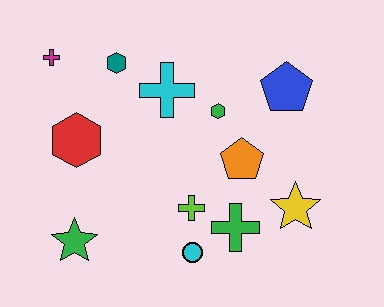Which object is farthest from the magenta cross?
The yellow star is farthest from the magenta cross.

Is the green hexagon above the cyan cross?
No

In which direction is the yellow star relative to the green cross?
The yellow star is to the right of the green cross.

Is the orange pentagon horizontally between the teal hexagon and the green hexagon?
No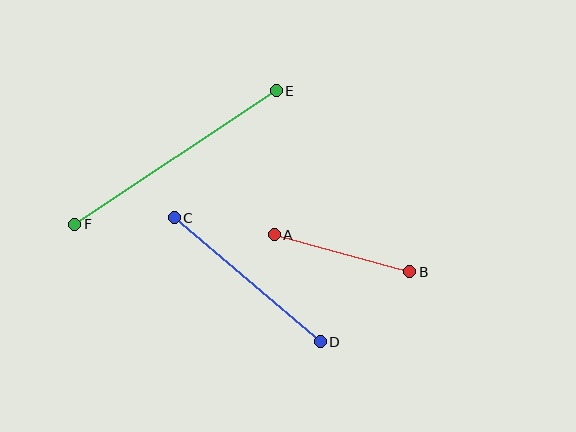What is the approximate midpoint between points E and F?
The midpoint is at approximately (176, 158) pixels.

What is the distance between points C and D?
The distance is approximately 191 pixels.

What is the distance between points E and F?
The distance is approximately 242 pixels.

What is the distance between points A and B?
The distance is approximately 141 pixels.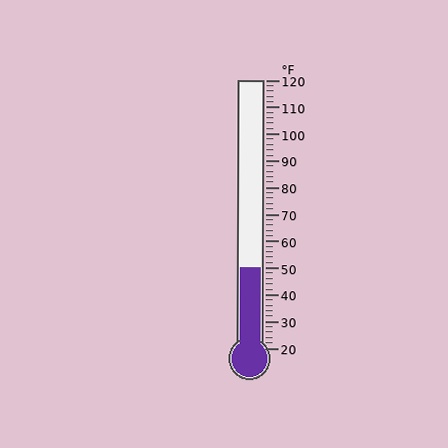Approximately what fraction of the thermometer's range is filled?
The thermometer is filled to approximately 30% of its range.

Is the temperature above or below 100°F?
The temperature is below 100°F.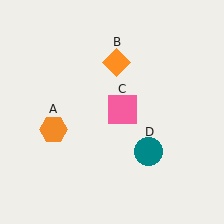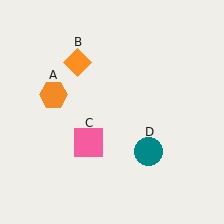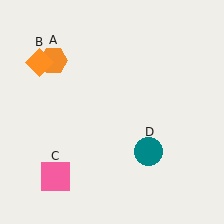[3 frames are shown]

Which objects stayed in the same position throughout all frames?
Teal circle (object D) remained stationary.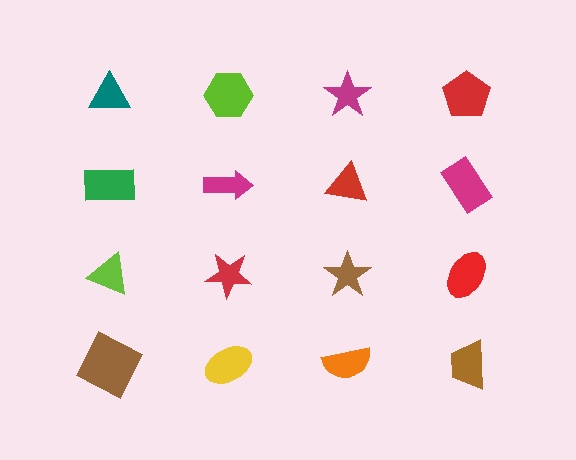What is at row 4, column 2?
A yellow ellipse.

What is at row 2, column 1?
A green rectangle.